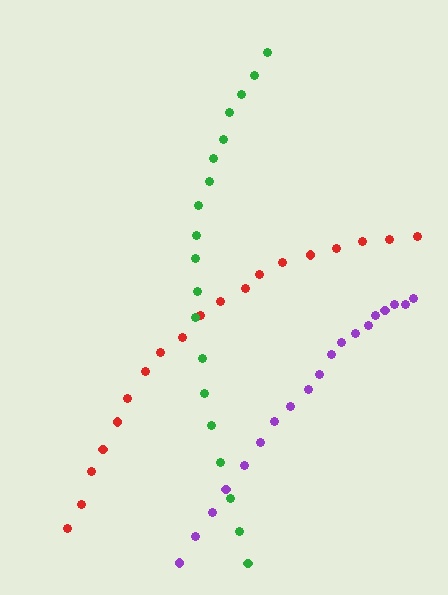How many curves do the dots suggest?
There are 3 distinct paths.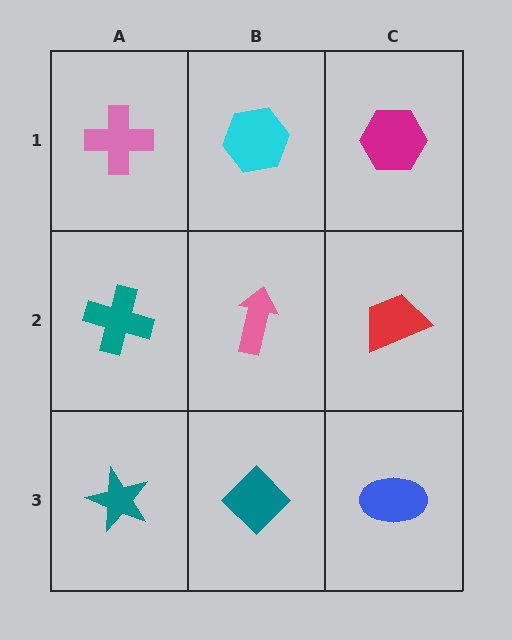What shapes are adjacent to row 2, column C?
A magenta hexagon (row 1, column C), a blue ellipse (row 3, column C), a pink arrow (row 2, column B).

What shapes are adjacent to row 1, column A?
A teal cross (row 2, column A), a cyan hexagon (row 1, column B).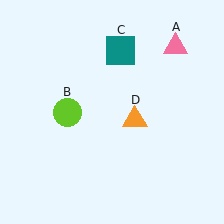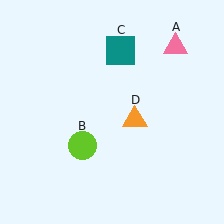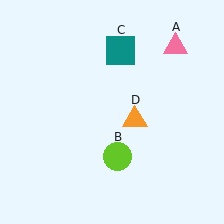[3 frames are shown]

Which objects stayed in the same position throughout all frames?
Pink triangle (object A) and teal square (object C) and orange triangle (object D) remained stationary.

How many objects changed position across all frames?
1 object changed position: lime circle (object B).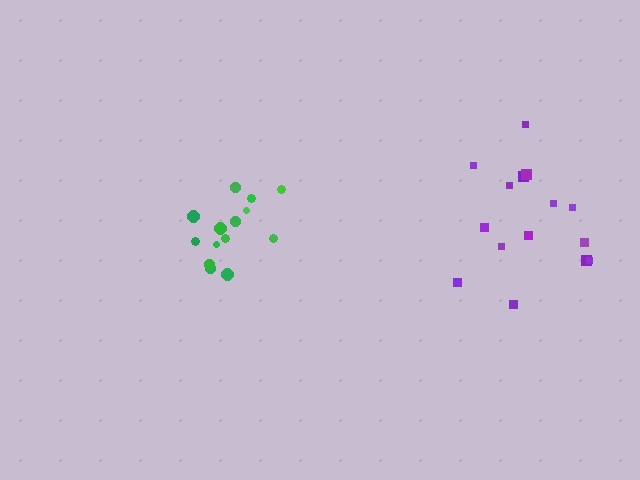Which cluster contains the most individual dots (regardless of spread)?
Purple (15).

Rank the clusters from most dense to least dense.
green, purple.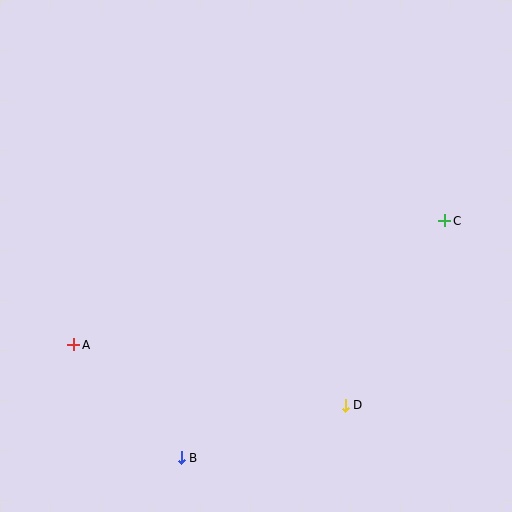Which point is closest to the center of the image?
Point D at (345, 405) is closest to the center.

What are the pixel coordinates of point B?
Point B is at (181, 458).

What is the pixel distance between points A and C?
The distance between A and C is 391 pixels.